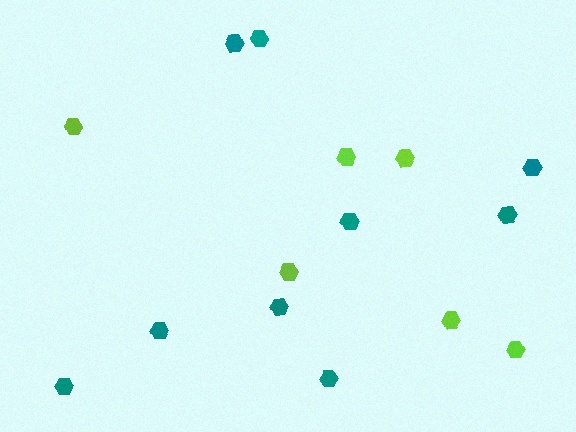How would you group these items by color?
There are 2 groups: one group of teal hexagons (9) and one group of lime hexagons (6).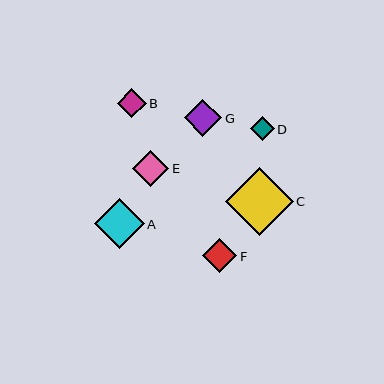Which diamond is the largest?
Diamond C is the largest with a size of approximately 68 pixels.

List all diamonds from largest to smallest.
From largest to smallest: C, A, G, E, F, B, D.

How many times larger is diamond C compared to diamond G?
Diamond C is approximately 1.8 times the size of diamond G.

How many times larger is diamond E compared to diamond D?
Diamond E is approximately 1.5 times the size of diamond D.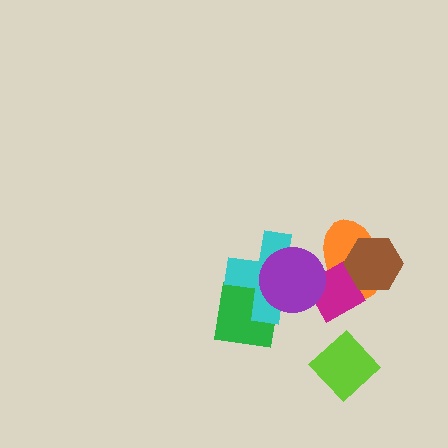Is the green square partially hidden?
Yes, it is partially covered by another shape.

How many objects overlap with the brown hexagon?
2 objects overlap with the brown hexagon.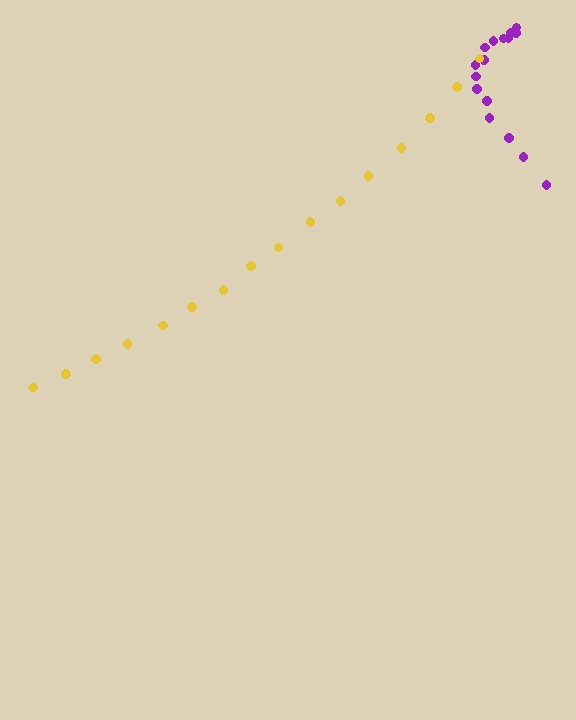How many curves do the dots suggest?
There are 2 distinct paths.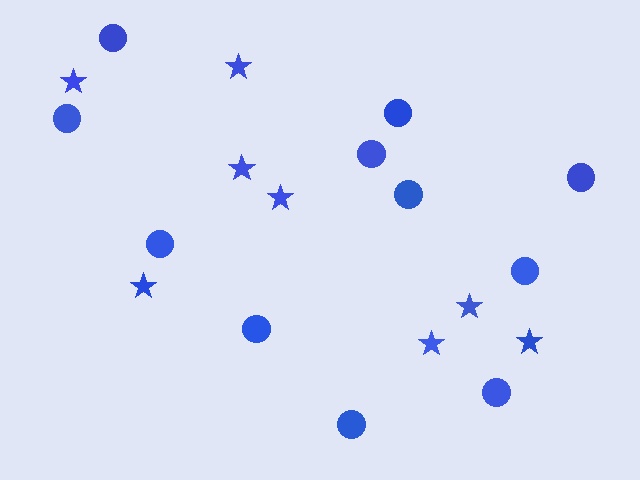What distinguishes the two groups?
There are 2 groups: one group of circles (11) and one group of stars (8).